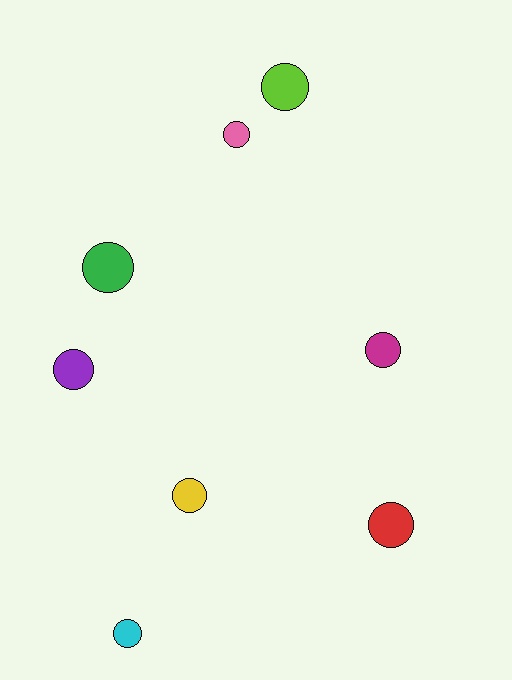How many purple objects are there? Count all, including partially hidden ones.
There is 1 purple object.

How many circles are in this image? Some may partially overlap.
There are 8 circles.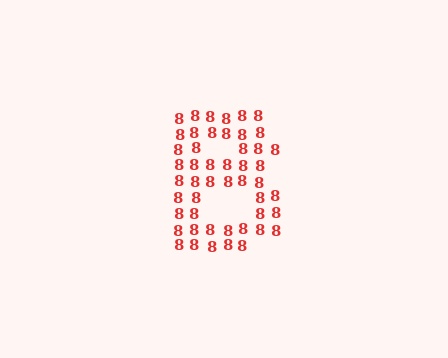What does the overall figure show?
The overall figure shows the letter B.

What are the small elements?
The small elements are digit 8's.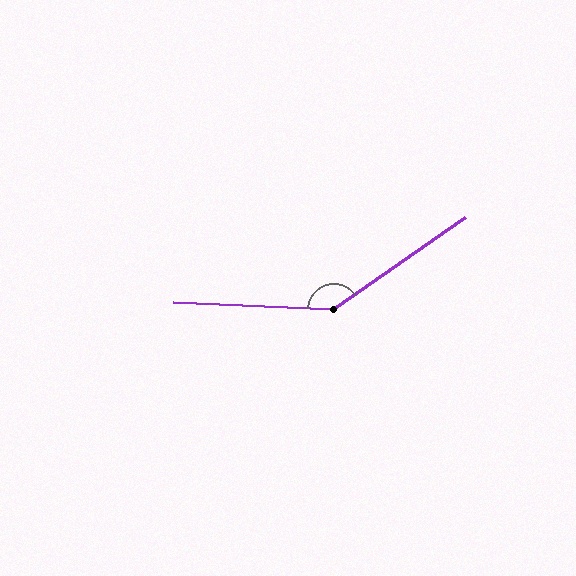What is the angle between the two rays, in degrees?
Approximately 143 degrees.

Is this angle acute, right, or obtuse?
It is obtuse.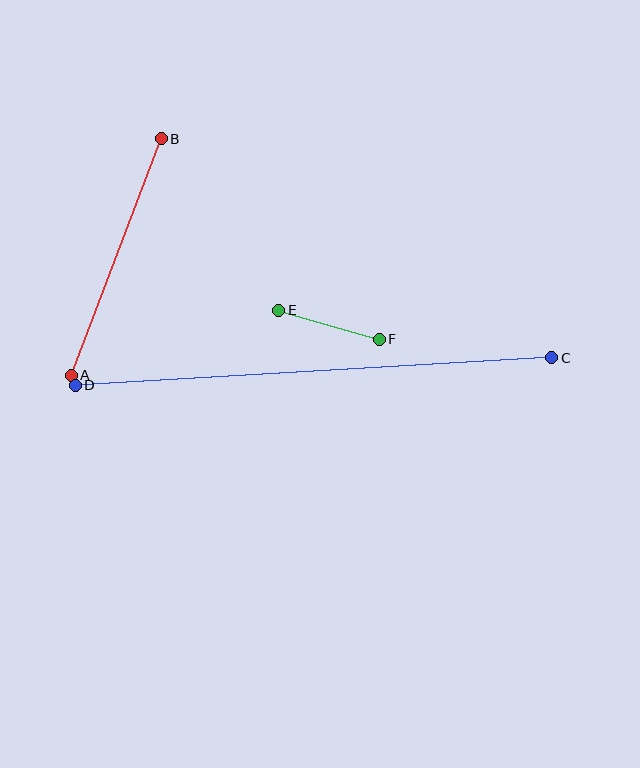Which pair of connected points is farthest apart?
Points C and D are farthest apart.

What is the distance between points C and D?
The distance is approximately 477 pixels.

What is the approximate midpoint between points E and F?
The midpoint is at approximately (329, 325) pixels.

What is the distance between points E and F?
The distance is approximately 105 pixels.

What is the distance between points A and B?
The distance is approximately 253 pixels.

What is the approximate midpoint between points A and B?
The midpoint is at approximately (116, 257) pixels.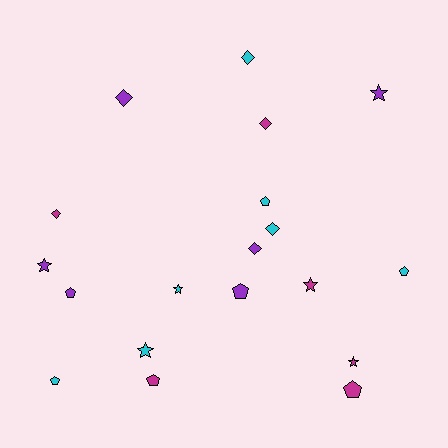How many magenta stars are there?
There are 2 magenta stars.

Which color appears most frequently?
Cyan, with 7 objects.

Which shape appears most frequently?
Pentagon, with 7 objects.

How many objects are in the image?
There are 19 objects.